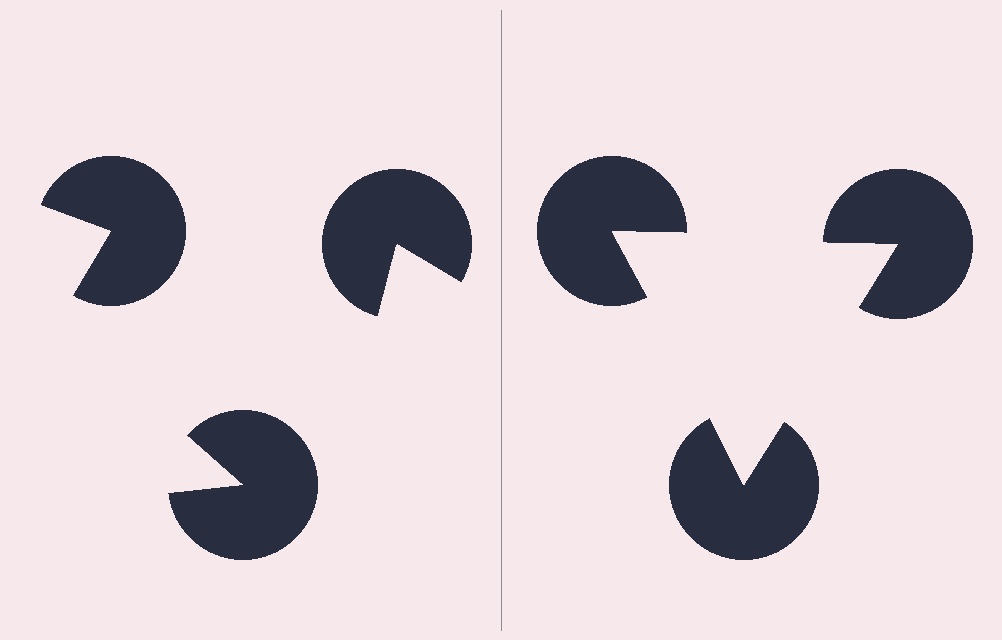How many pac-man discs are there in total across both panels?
6 — 3 on each side.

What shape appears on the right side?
An illusory triangle.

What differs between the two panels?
The pac-man discs are positioned identically on both sides; only the wedge orientations differ. On the right they align to a triangle; on the left they are misaligned.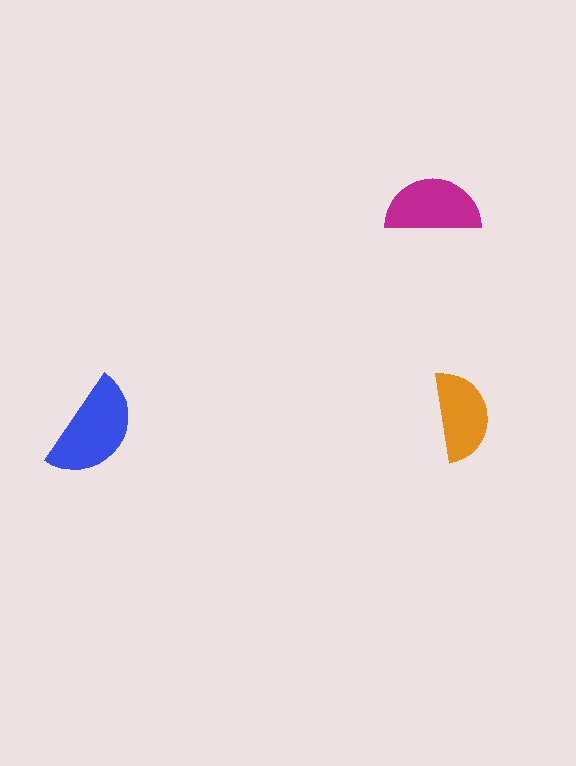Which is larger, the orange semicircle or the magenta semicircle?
The magenta one.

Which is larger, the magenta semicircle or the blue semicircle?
The blue one.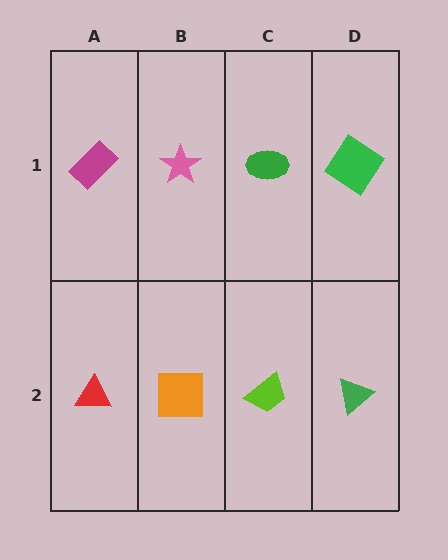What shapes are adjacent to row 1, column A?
A red triangle (row 2, column A), a pink star (row 1, column B).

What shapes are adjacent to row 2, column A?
A magenta rectangle (row 1, column A), an orange square (row 2, column B).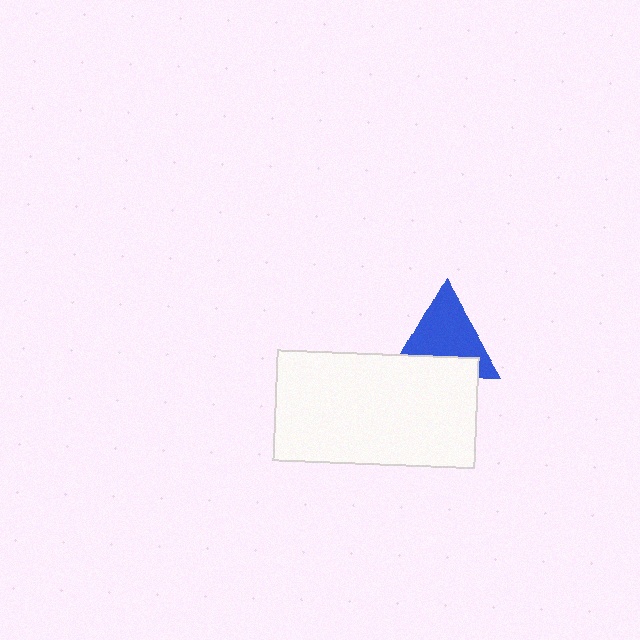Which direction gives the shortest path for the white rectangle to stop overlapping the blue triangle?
Moving down gives the shortest separation.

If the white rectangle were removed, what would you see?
You would see the complete blue triangle.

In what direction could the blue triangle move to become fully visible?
The blue triangle could move up. That would shift it out from behind the white rectangle entirely.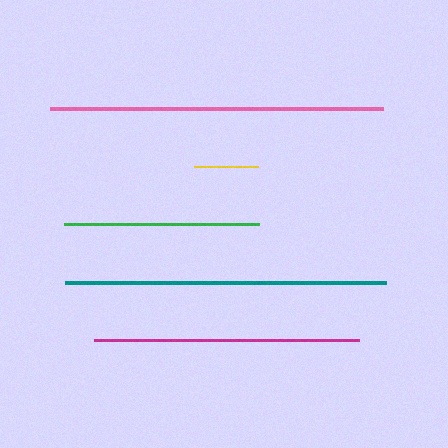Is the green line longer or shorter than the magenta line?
The magenta line is longer than the green line.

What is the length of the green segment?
The green segment is approximately 195 pixels long.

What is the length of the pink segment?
The pink segment is approximately 333 pixels long.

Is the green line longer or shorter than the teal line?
The teal line is longer than the green line.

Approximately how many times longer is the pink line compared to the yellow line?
The pink line is approximately 5.2 times the length of the yellow line.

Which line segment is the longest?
The pink line is the longest at approximately 333 pixels.